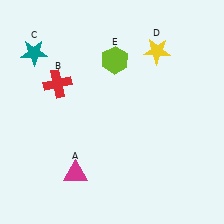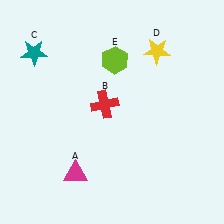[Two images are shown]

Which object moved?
The red cross (B) moved right.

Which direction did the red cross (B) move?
The red cross (B) moved right.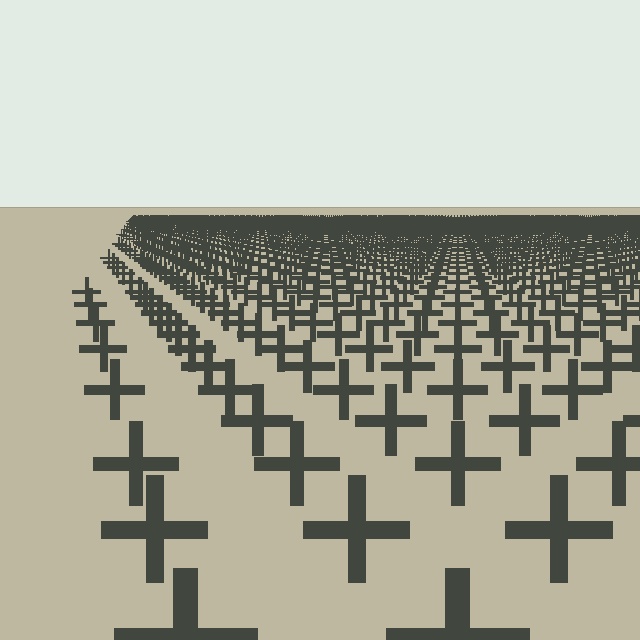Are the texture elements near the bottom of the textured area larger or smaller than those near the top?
Larger. Near the bottom, elements are closer to the viewer and appear at a bigger on-screen size.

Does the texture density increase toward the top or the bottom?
Density increases toward the top.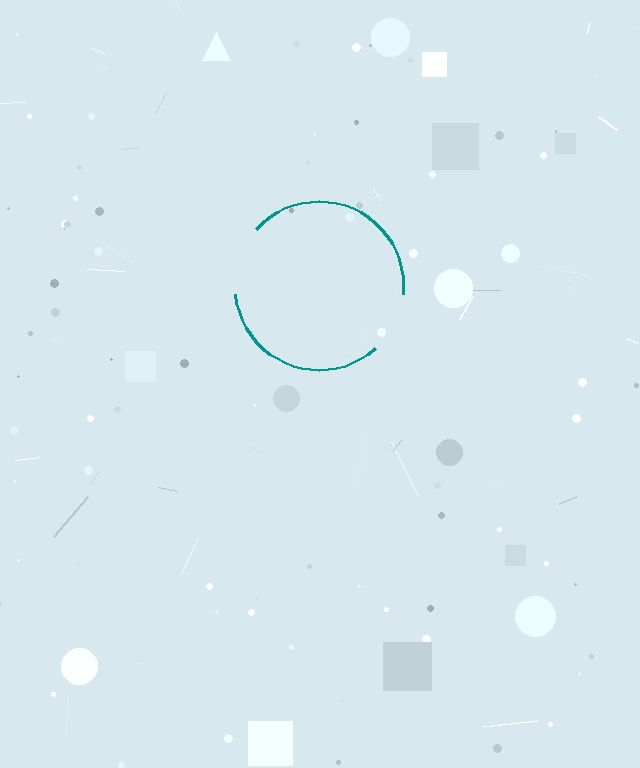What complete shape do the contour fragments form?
The contour fragments form a circle.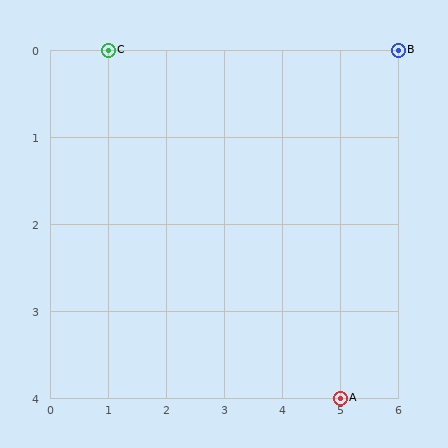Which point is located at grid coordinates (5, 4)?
Point A is at (5, 4).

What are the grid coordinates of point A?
Point A is at grid coordinates (5, 4).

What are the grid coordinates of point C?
Point C is at grid coordinates (1, 0).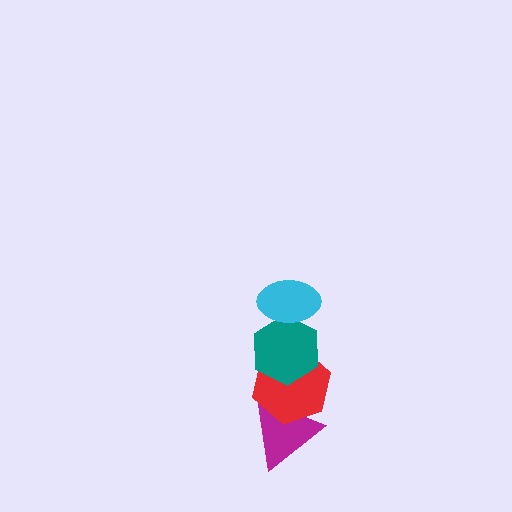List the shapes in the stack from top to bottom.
From top to bottom: the cyan ellipse, the teal hexagon, the red hexagon, the magenta triangle.